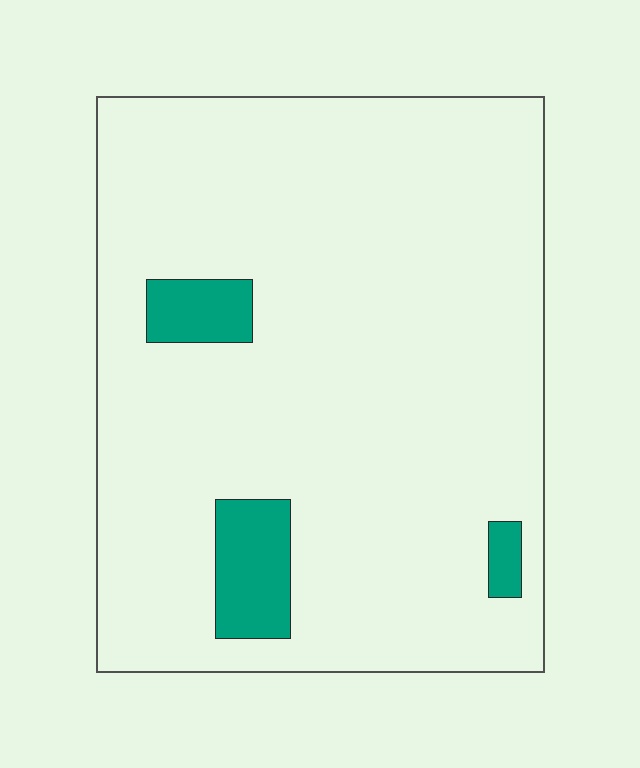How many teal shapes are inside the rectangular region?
3.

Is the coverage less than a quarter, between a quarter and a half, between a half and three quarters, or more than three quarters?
Less than a quarter.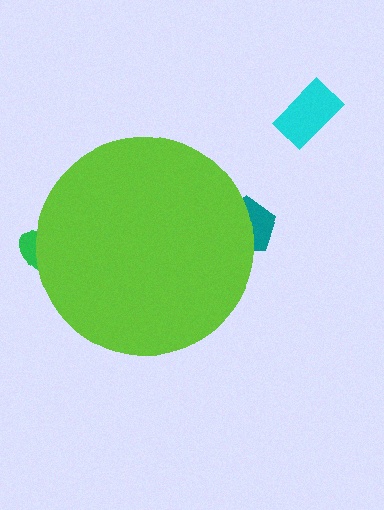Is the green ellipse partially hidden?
Yes, the green ellipse is partially hidden behind the lime circle.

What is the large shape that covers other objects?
A lime circle.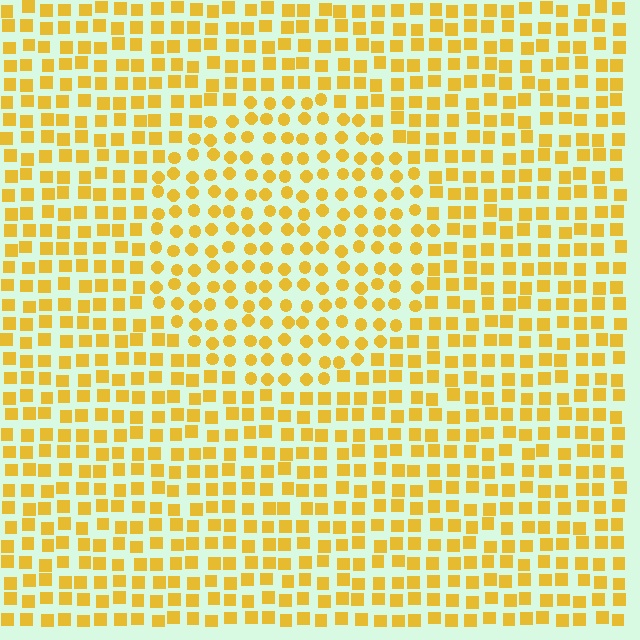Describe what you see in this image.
The image is filled with small yellow elements arranged in a uniform grid. A circle-shaped region contains circles, while the surrounding area contains squares. The boundary is defined purely by the change in element shape.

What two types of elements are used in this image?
The image uses circles inside the circle region and squares outside it.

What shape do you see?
I see a circle.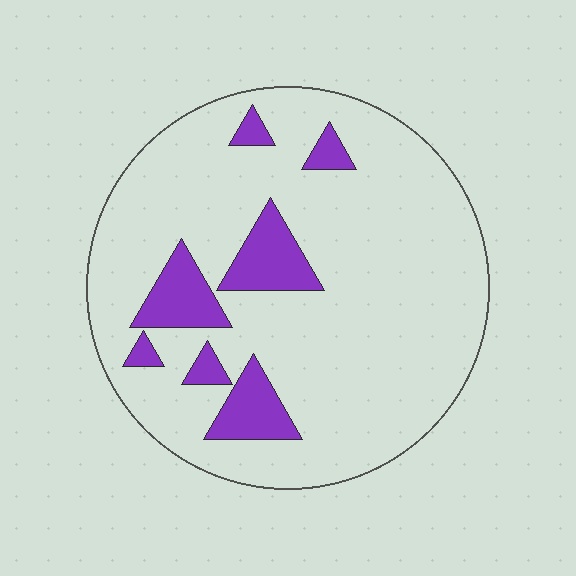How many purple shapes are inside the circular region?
7.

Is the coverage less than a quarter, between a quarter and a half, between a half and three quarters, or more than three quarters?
Less than a quarter.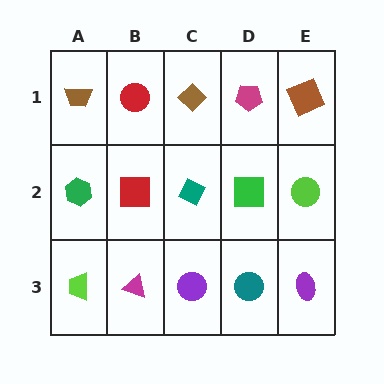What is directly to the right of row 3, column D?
A purple ellipse.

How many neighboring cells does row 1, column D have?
3.